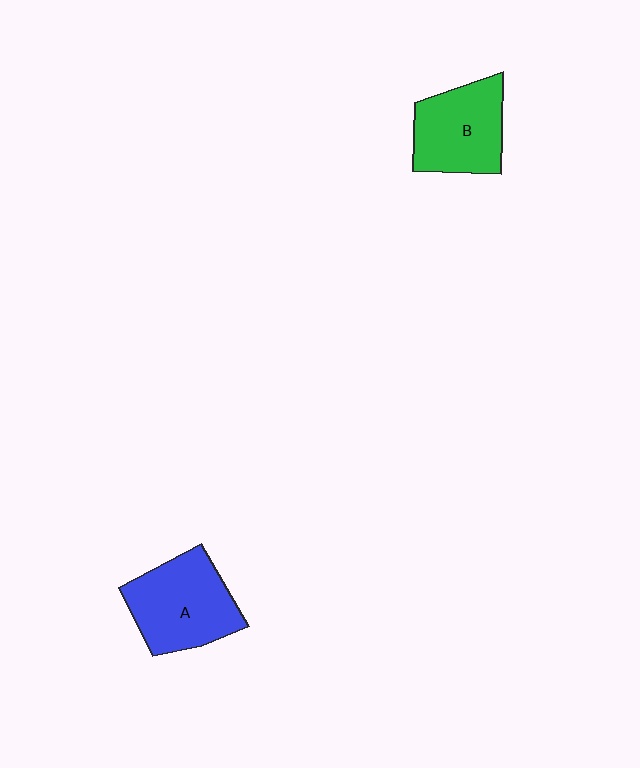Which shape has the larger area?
Shape A (blue).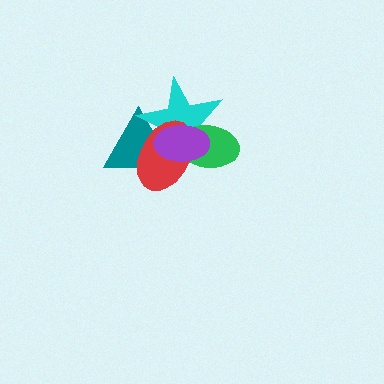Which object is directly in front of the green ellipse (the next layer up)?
The red ellipse is directly in front of the green ellipse.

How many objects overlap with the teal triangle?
3 objects overlap with the teal triangle.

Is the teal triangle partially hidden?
Yes, it is partially covered by another shape.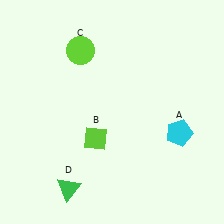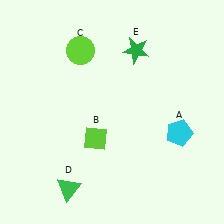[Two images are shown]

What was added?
A green star (E) was added in Image 2.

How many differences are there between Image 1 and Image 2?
There is 1 difference between the two images.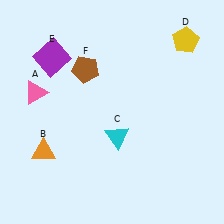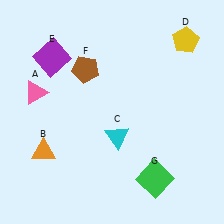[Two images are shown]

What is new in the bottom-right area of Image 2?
A green square (G) was added in the bottom-right area of Image 2.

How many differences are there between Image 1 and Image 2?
There is 1 difference between the two images.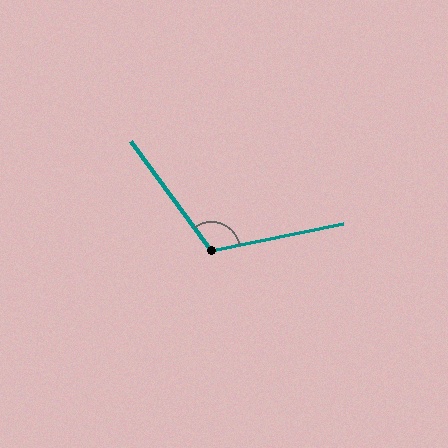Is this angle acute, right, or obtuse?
It is obtuse.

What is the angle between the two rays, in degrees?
Approximately 115 degrees.